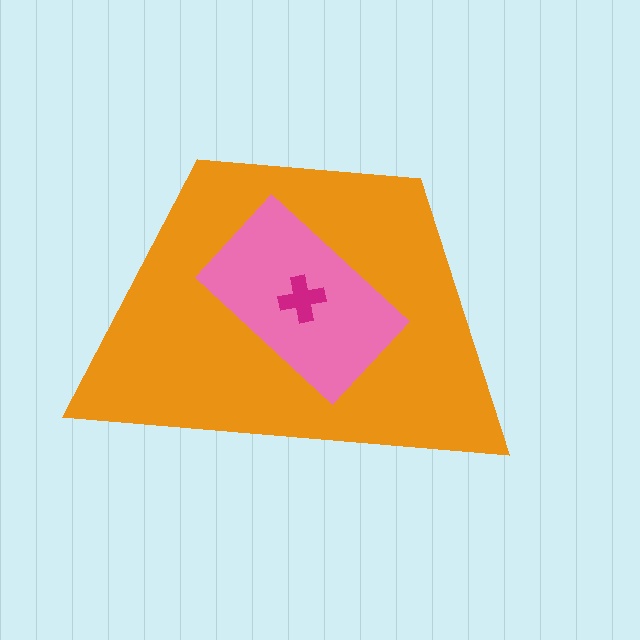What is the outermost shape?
The orange trapezoid.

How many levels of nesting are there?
3.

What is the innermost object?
The magenta cross.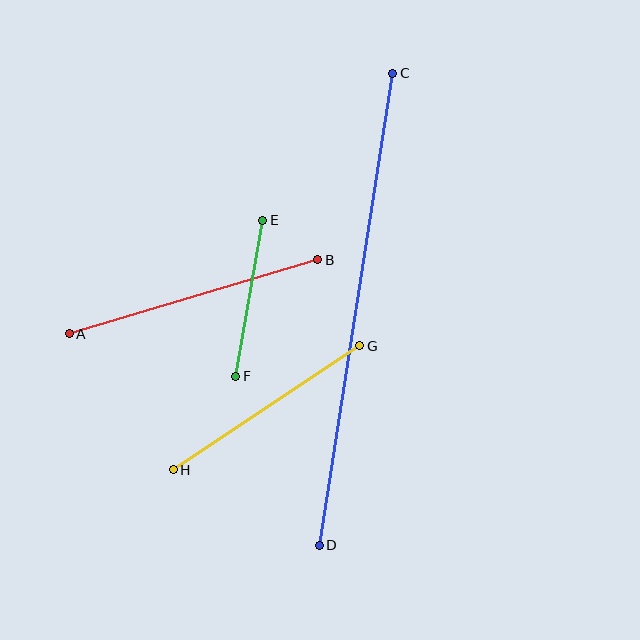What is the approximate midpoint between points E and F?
The midpoint is at approximately (249, 298) pixels.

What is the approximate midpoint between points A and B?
The midpoint is at approximately (194, 297) pixels.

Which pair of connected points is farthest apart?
Points C and D are farthest apart.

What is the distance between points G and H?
The distance is approximately 224 pixels.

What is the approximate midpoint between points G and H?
The midpoint is at approximately (266, 408) pixels.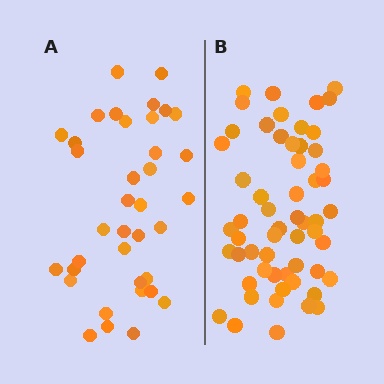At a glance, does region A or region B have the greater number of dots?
Region B (the right region) has more dots.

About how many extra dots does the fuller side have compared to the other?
Region B has approximately 20 more dots than region A.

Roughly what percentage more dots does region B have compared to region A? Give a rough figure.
About 55% more.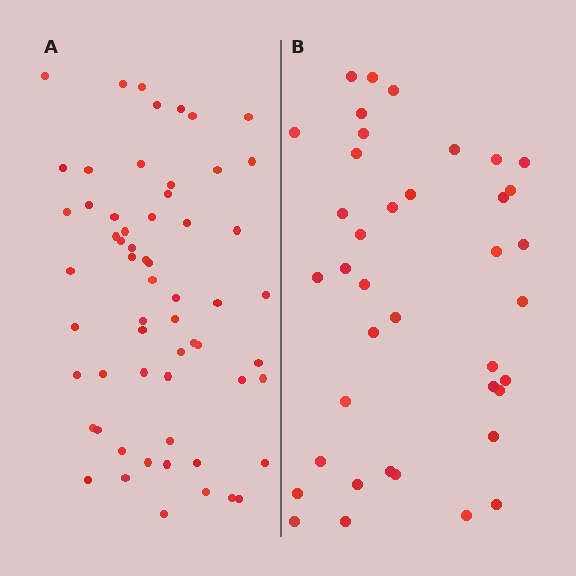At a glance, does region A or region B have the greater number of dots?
Region A (the left region) has more dots.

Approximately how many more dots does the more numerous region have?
Region A has approximately 20 more dots than region B.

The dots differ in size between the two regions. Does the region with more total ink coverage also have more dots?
No. Region B has more total ink coverage because its dots are larger, but region A actually contains more individual dots. Total area can be misleading — the number of items is what matters here.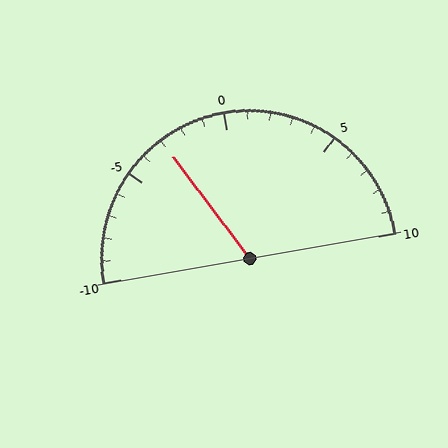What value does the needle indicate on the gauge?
The needle indicates approximately -3.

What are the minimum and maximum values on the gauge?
The gauge ranges from -10 to 10.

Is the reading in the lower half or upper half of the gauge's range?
The reading is in the lower half of the range (-10 to 10).